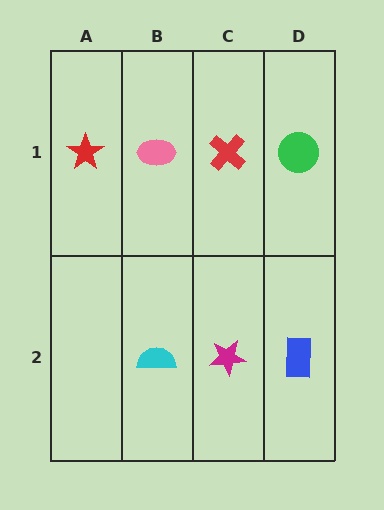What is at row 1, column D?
A green circle.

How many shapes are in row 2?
3 shapes.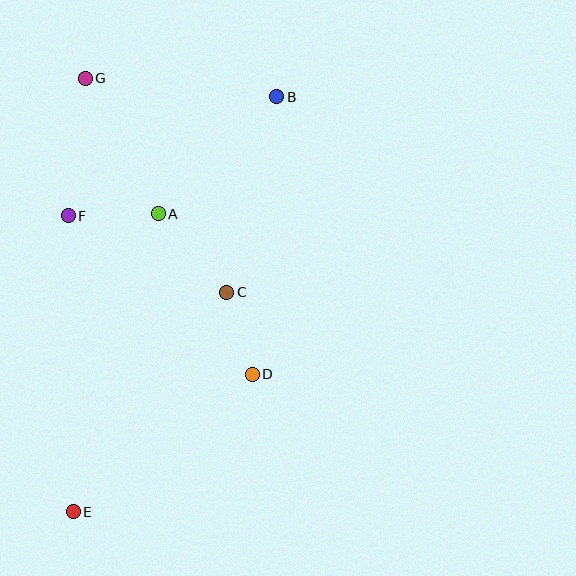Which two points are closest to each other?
Points C and D are closest to each other.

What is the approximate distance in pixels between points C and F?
The distance between C and F is approximately 176 pixels.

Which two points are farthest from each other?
Points B and E are farthest from each other.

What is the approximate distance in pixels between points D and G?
The distance between D and G is approximately 340 pixels.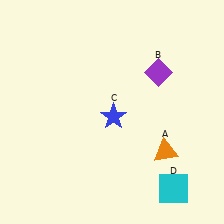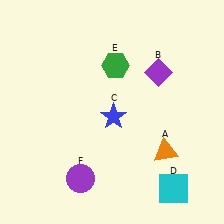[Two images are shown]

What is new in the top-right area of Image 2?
A green hexagon (E) was added in the top-right area of Image 2.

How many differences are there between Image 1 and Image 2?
There are 2 differences between the two images.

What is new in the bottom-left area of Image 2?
A purple circle (F) was added in the bottom-left area of Image 2.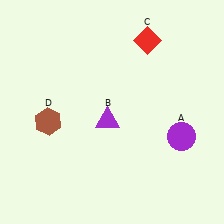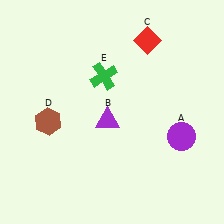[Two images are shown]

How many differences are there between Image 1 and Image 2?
There is 1 difference between the two images.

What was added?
A green cross (E) was added in Image 2.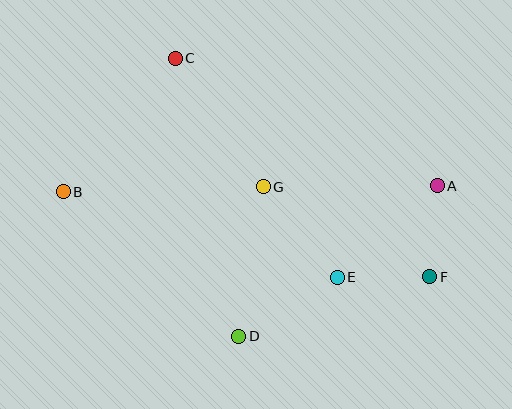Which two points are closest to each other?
Points A and F are closest to each other.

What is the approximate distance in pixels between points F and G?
The distance between F and G is approximately 189 pixels.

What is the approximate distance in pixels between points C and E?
The distance between C and E is approximately 272 pixels.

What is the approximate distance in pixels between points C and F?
The distance between C and F is approximately 335 pixels.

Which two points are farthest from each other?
Points B and F are farthest from each other.